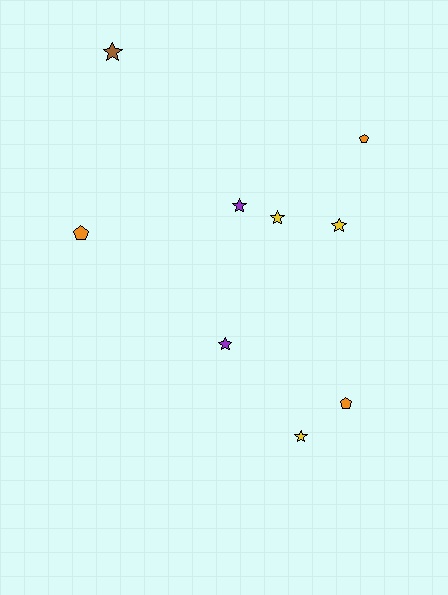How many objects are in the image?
There are 9 objects.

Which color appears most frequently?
Orange, with 3 objects.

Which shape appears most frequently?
Star, with 6 objects.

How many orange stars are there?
There are no orange stars.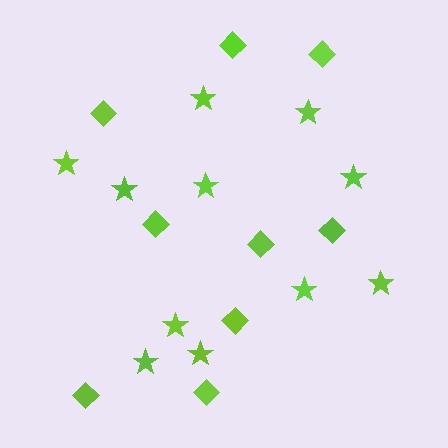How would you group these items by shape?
There are 2 groups: one group of stars (11) and one group of diamonds (9).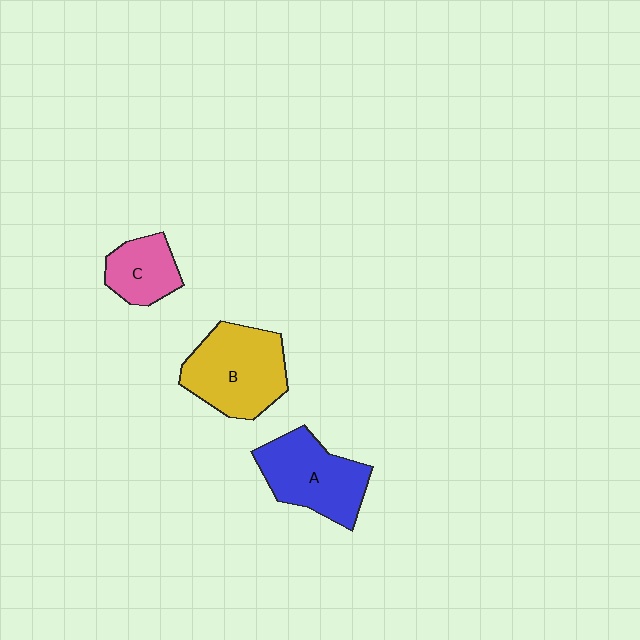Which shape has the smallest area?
Shape C (pink).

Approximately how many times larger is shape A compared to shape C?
Approximately 1.7 times.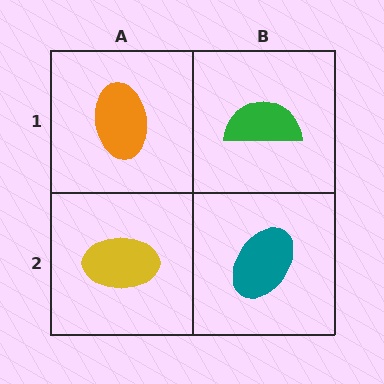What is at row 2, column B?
A teal ellipse.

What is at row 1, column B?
A green semicircle.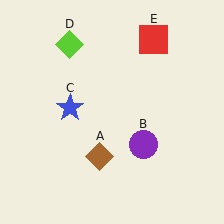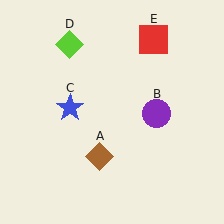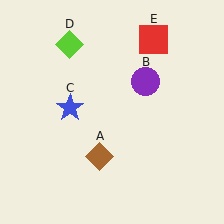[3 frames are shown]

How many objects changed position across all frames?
1 object changed position: purple circle (object B).